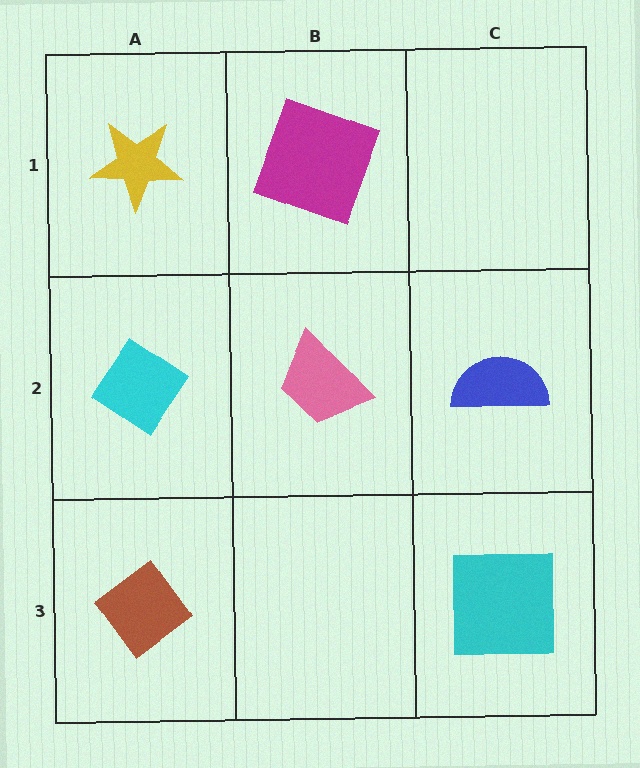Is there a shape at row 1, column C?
No, that cell is empty.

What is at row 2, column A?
A cyan diamond.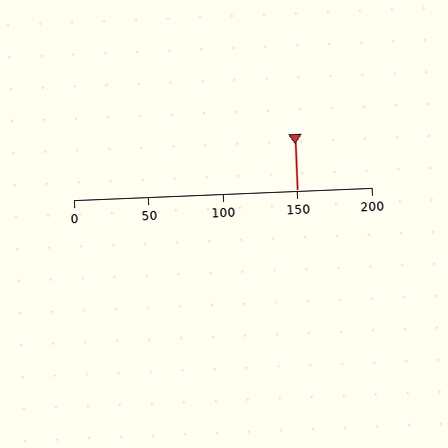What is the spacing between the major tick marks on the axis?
The major ticks are spaced 50 apart.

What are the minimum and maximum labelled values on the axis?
The axis runs from 0 to 200.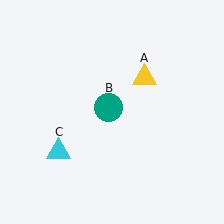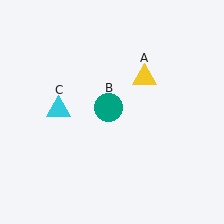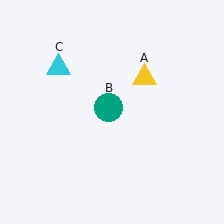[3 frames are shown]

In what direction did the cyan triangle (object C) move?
The cyan triangle (object C) moved up.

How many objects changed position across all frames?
1 object changed position: cyan triangle (object C).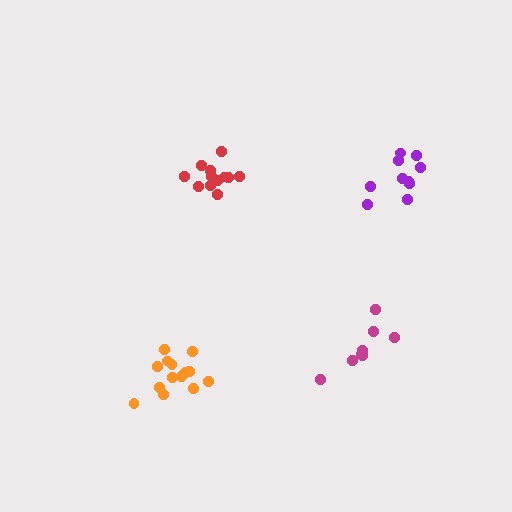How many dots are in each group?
Group 1: 14 dots, Group 2: 12 dots, Group 3: 10 dots, Group 4: 8 dots (44 total).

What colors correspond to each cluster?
The clusters are colored: orange, red, purple, magenta.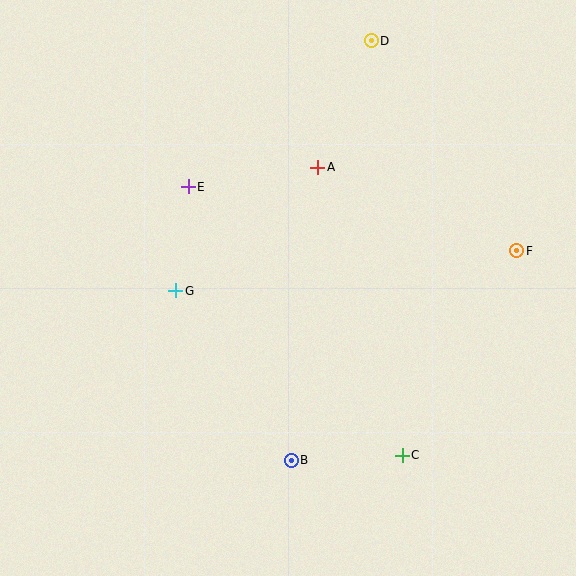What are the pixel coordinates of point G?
Point G is at (176, 291).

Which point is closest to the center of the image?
Point G at (176, 291) is closest to the center.